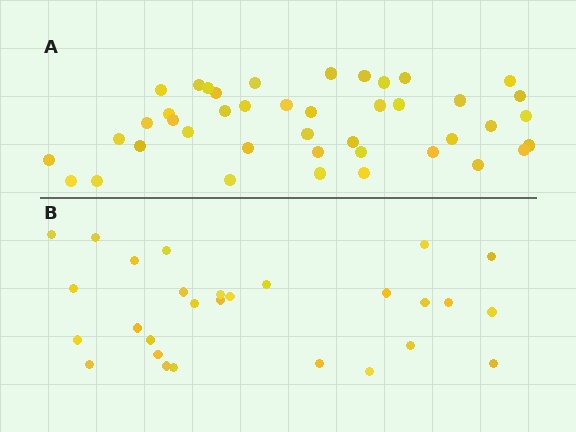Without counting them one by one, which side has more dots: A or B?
Region A (the top region) has more dots.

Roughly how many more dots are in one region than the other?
Region A has approximately 15 more dots than region B.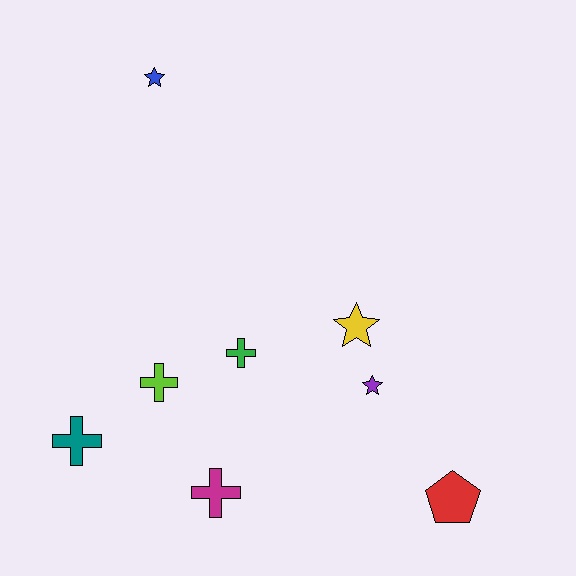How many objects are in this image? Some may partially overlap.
There are 8 objects.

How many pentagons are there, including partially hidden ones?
There is 1 pentagon.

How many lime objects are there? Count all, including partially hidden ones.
There is 1 lime object.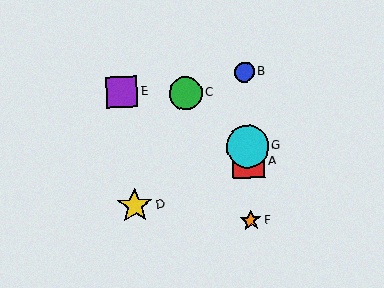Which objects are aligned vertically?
Objects A, B, F, G are aligned vertically.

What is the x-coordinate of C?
Object C is at x≈186.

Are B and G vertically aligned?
Yes, both are at x≈244.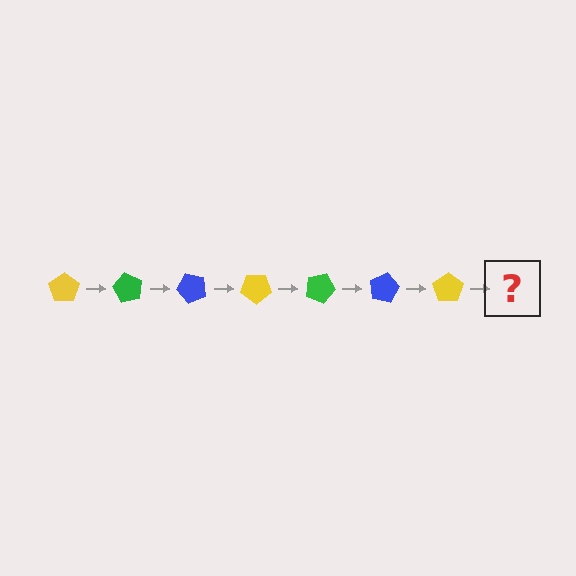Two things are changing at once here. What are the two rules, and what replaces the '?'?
The two rules are that it rotates 60 degrees each step and the color cycles through yellow, green, and blue. The '?' should be a green pentagon, rotated 420 degrees from the start.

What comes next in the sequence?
The next element should be a green pentagon, rotated 420 degrees from the start.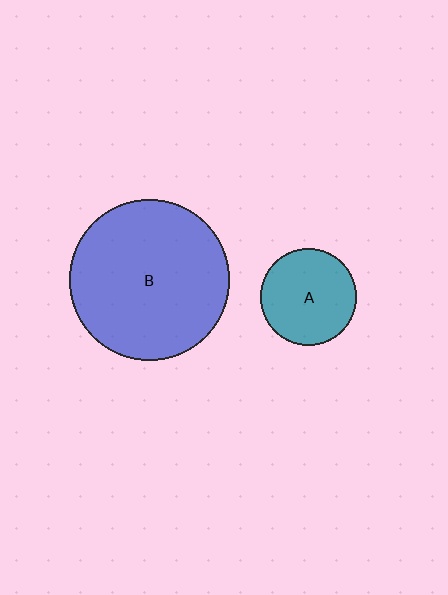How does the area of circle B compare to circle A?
Approximately 2.7 times.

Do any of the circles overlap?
No, none of the circles overlap.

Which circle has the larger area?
Circle B (blue).